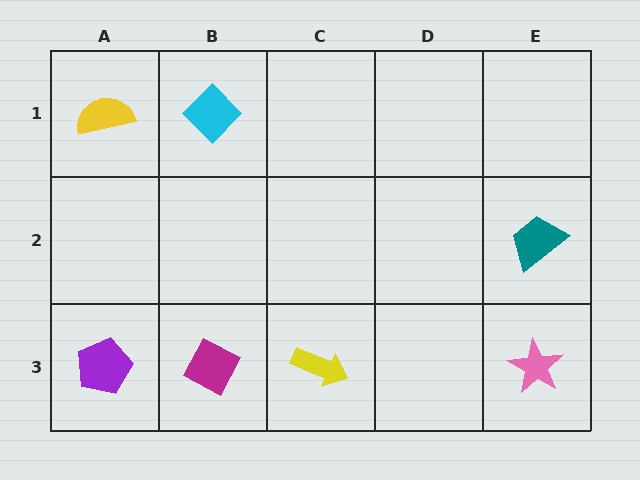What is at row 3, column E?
A pink star.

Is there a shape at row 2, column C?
No, that cell is empty.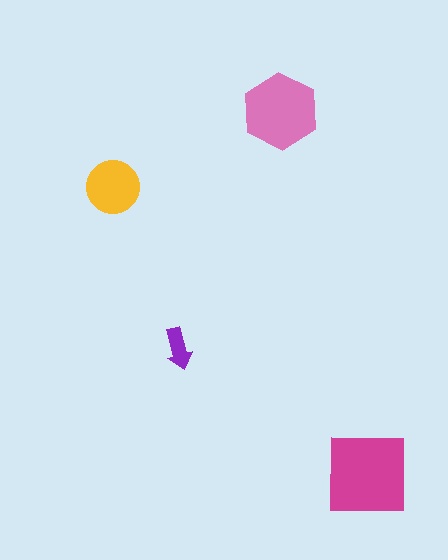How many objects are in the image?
There are 4 objects in the image.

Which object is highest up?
The pink hexagon is topmost.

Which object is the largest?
The magenta square.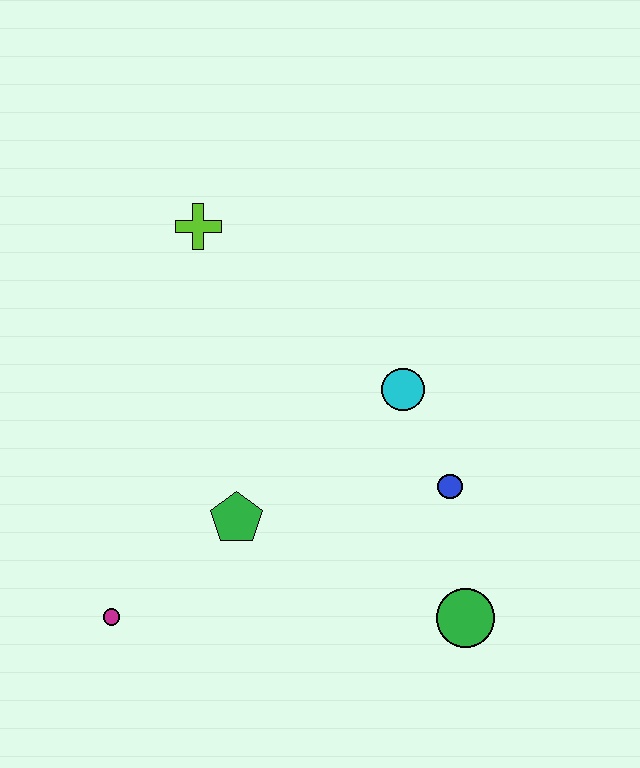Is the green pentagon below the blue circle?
Yes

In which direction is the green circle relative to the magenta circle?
The green circle is to the right of the magenta circle.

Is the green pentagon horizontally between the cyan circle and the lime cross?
Yes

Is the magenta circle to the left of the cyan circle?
Yes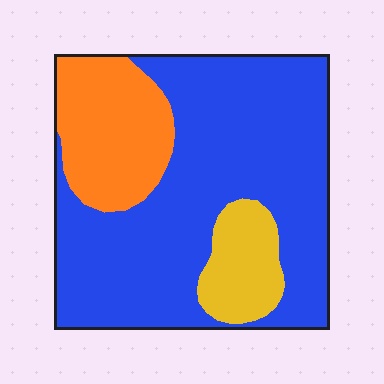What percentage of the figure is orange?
Orange takes up between a sixth and a third of the figure.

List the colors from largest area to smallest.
From largest to smallest: blue, orange, yellow.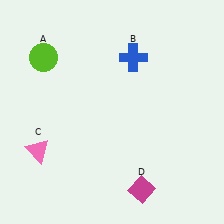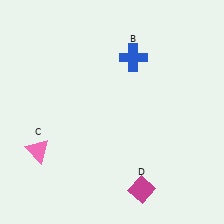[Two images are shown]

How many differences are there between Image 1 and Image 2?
There is 1 difference between the two images.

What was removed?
The lime circle (A) was removed in Image 2.